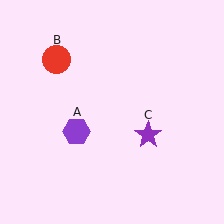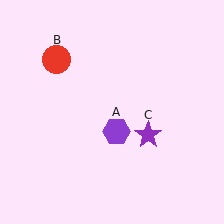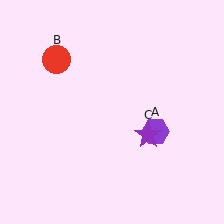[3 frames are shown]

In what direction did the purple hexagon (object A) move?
The purple hexagon (object A) moved right.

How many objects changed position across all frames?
1 object changed position: purple hexagon (object A).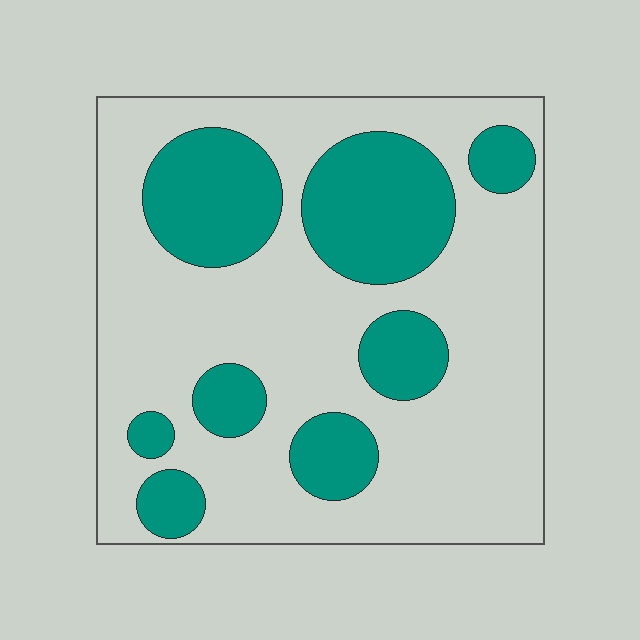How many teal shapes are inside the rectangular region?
8.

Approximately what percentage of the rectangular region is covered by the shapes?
Approximately 30%.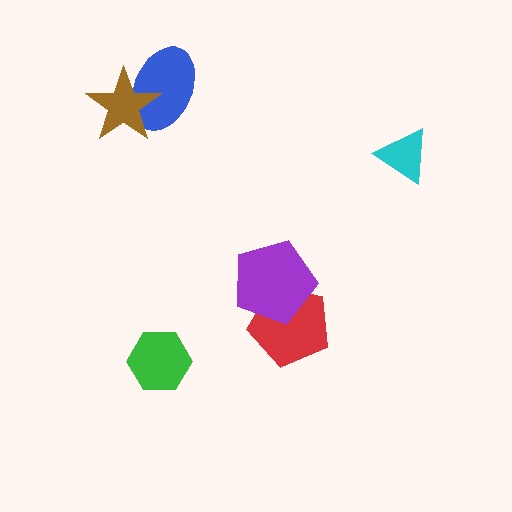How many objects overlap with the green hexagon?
0 objects overlap with the green hexagon.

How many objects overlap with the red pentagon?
1 object overlaps with the red pentagon.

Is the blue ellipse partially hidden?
Yes, it is partially covered by another shape.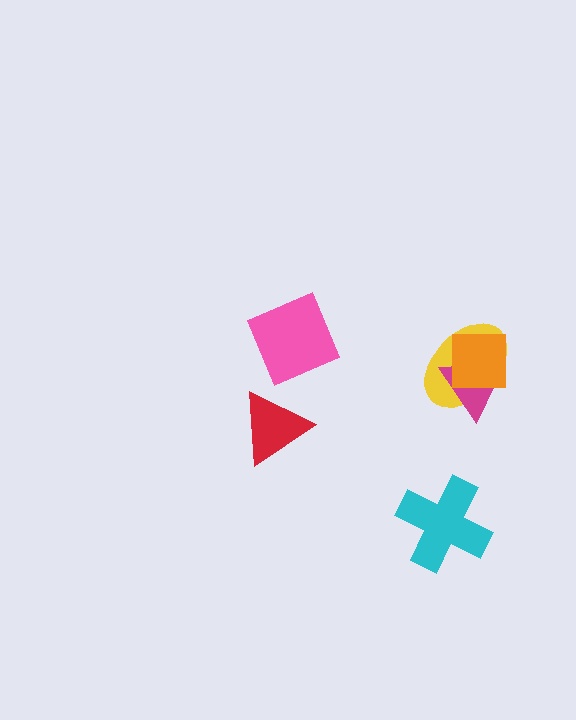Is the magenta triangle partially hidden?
Yes, it is partially covered by another shape.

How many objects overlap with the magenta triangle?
2 objects overlap with the magenta triangle.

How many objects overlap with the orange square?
2 objects overlap with the orange square.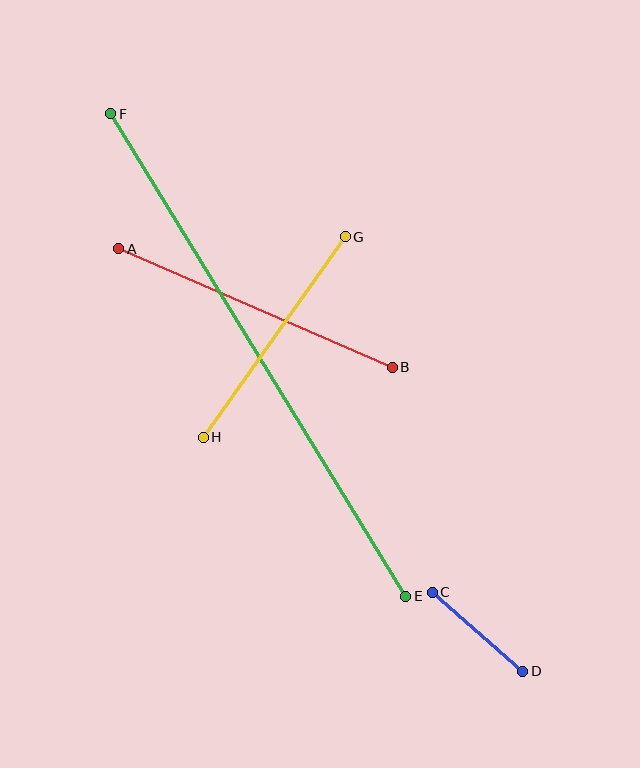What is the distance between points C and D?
The distance is approximately 120 pixels.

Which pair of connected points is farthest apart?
Points E and F are farthest apart.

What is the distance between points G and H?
The distance is approximately 246 pixels.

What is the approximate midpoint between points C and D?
The midpoint is at approximately (478, 632) pixels.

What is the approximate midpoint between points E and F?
The midpoint is at approximately (258, 355) pixels.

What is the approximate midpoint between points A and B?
The midpoint is at approximately (255, 308) pixels.